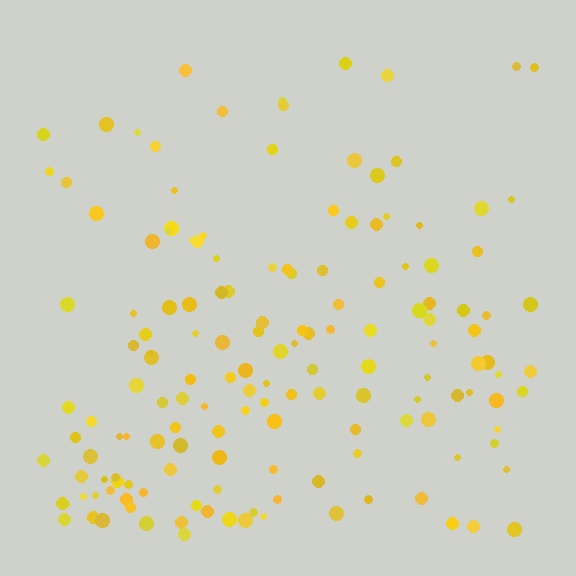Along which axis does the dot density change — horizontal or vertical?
Vertical.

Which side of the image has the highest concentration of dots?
The bottom.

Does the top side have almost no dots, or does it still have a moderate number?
Still a moderate number, just noticeably fewer than the bottom.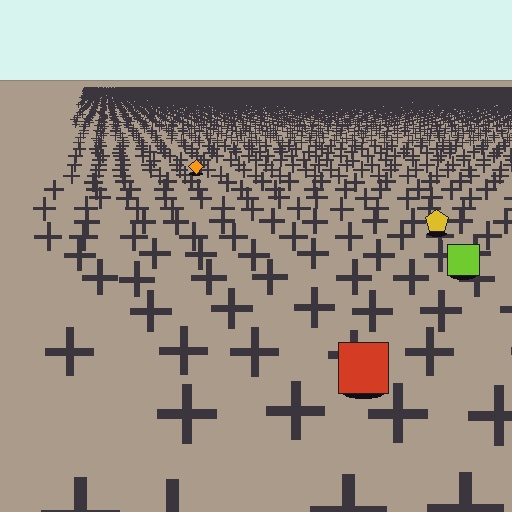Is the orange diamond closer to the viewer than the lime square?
No. The lime square is closer — you can tell from the texture gradient: the ground texture is coarser near it.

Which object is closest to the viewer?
The red square is closest. The texture marks near it are larger and more spread out.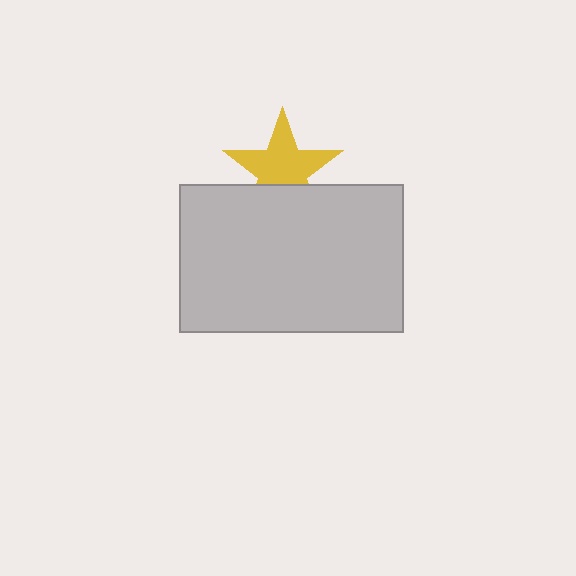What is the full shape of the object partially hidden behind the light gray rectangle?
The partially hidden object is a yellow star.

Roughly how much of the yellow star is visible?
Most of it is visible (roughly 70%).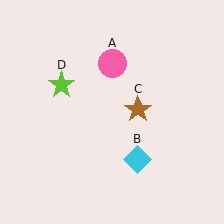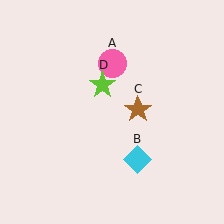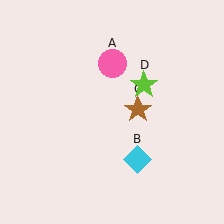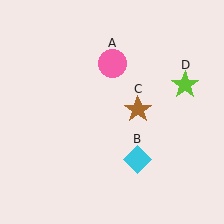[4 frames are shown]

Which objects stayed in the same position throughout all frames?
Pink circle (object A) and cyan diamond (object B) and brown star (object C) remained stationary.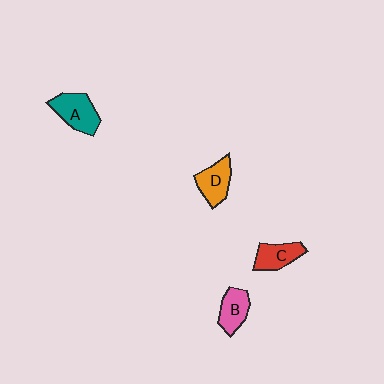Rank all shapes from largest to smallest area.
From largest to smallest: A (teal), D (orange), C (red), B (pink).